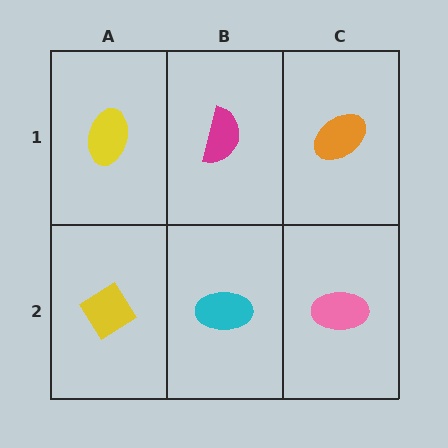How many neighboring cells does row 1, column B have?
3.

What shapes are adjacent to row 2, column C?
An orange ellipse (row 1, column C), a cyan ellipse (row 2, column B).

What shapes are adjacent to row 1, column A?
A yellow diamond (row 2, column A), a magenta semicircle (row 1, column B).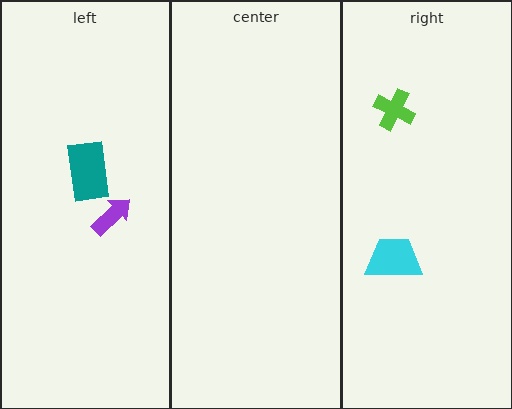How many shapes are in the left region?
2.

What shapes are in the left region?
The purple arrow, the teal rectangle.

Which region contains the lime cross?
The right region.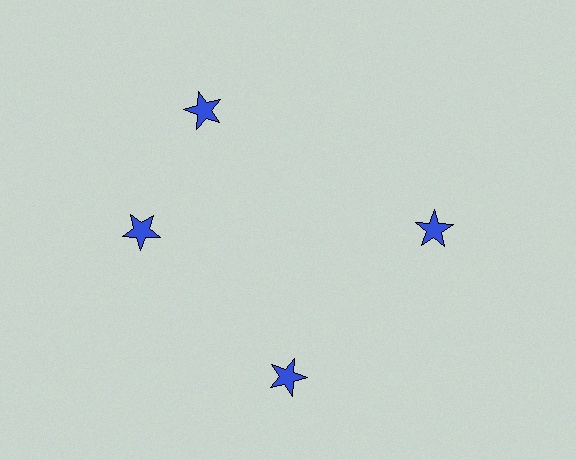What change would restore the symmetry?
The symmetry would be restored by rotating it back into even spacing with its neighbors so that all 4 stars sit at equal angles and equal distance from the center.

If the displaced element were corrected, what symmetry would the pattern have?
It would have 4-fold rotational symmetry — the pattern would map onto itself every 90 degrees.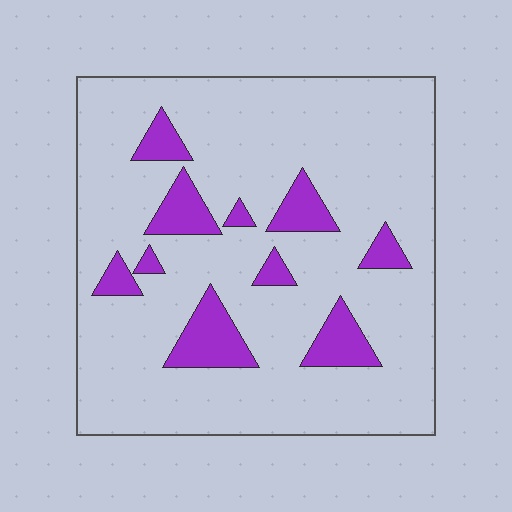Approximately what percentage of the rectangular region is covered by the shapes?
Approximately 15%.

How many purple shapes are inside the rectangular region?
10.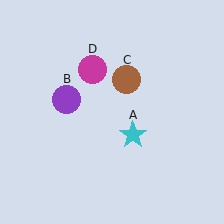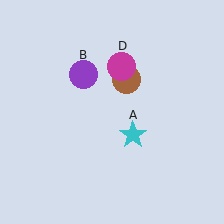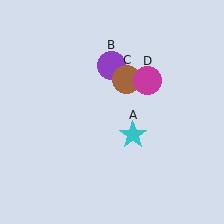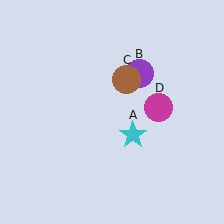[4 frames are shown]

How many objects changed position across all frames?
2 objects changed position: purple circle (object B), magenta circle (object D).